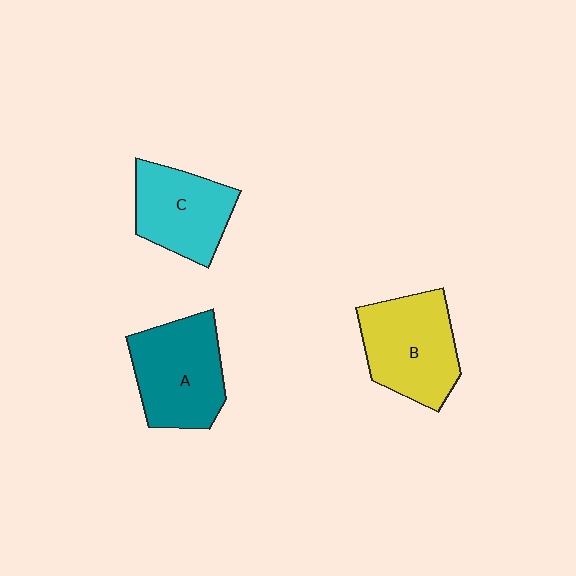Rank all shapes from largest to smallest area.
From largest to smallest: B (yellow), A (teal), C (cyan).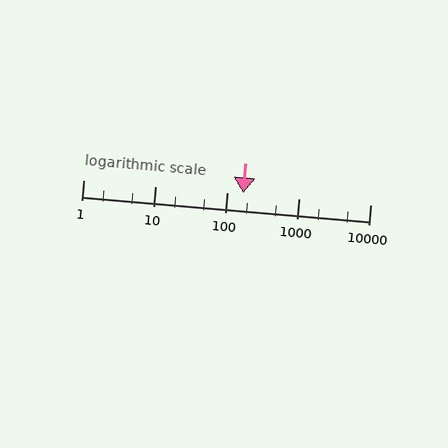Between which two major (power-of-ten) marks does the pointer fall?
The pointer is between 100 and 1000.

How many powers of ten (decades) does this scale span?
The scale spans 4 decades, from 1 to 10000.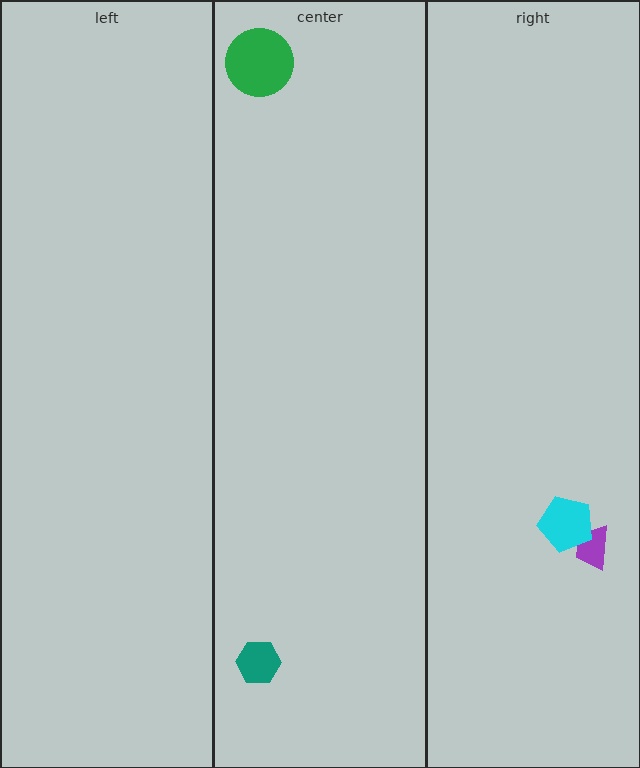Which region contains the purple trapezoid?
The right region.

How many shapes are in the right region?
2.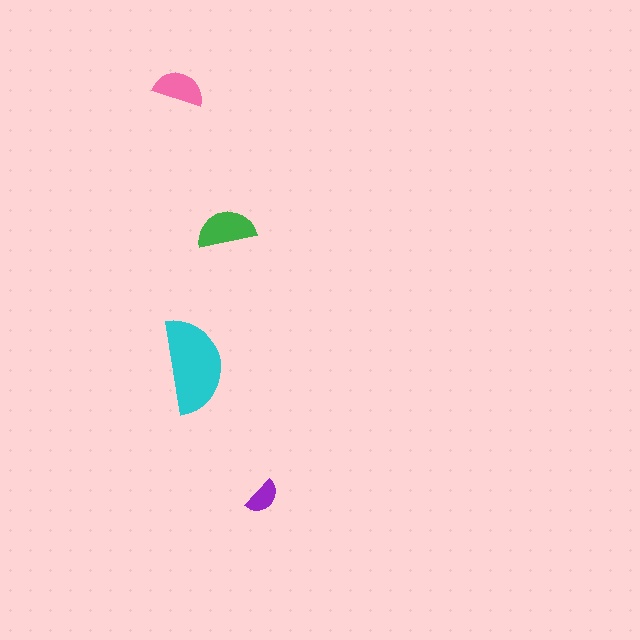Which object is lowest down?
The purple semicircle is bottommost.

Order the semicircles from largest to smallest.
the cyan one, the green one, the pink one, the purple one.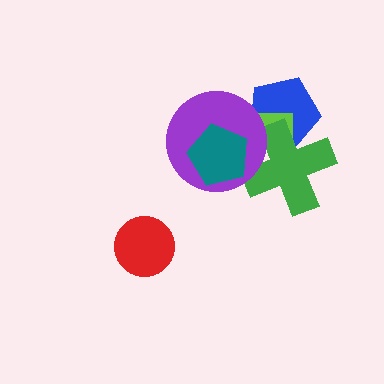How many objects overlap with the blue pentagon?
3 objects overlap with the blue pentagon.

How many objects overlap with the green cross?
4 objects overlap with the green cross.